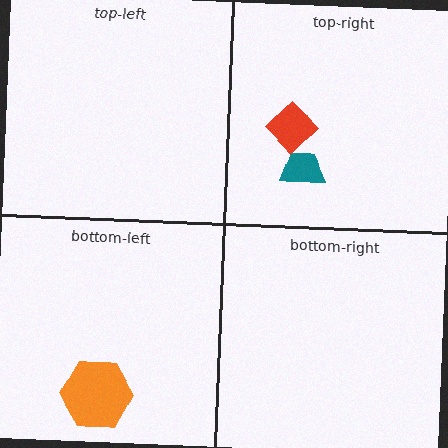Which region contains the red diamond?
The top-right region.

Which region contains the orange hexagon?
The bottom-left region.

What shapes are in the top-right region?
The red diamond, the teal trapezoid.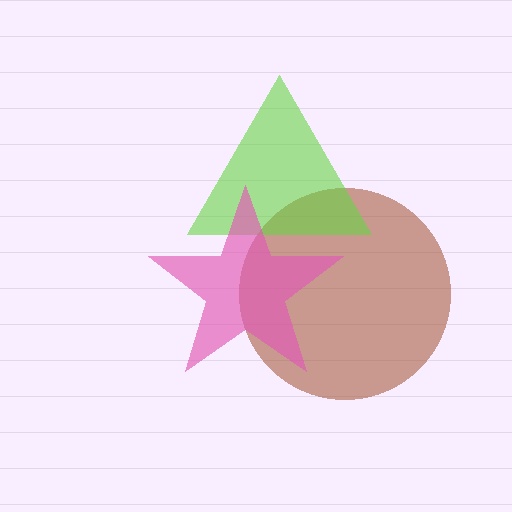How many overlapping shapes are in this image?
There are 3 overlapping shapes in the image.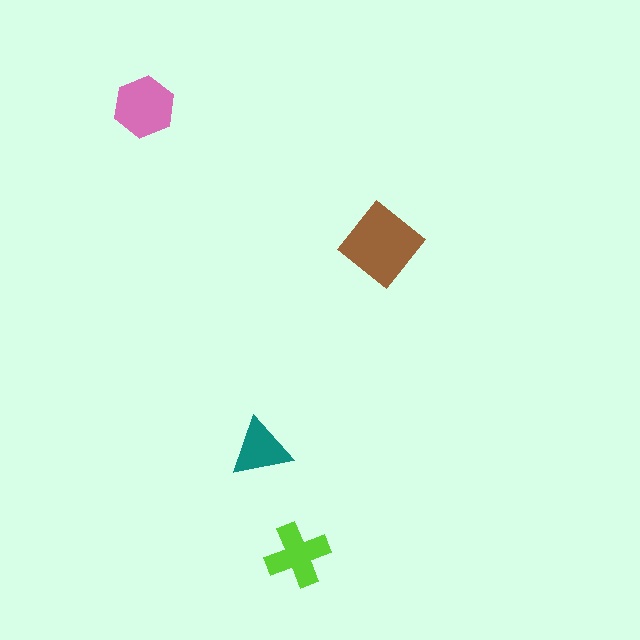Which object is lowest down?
The lime cross is bottommost.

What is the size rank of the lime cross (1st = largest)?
3rd.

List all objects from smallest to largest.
The teal triangle, the lime cross, the pink hexagon, the brown diamond.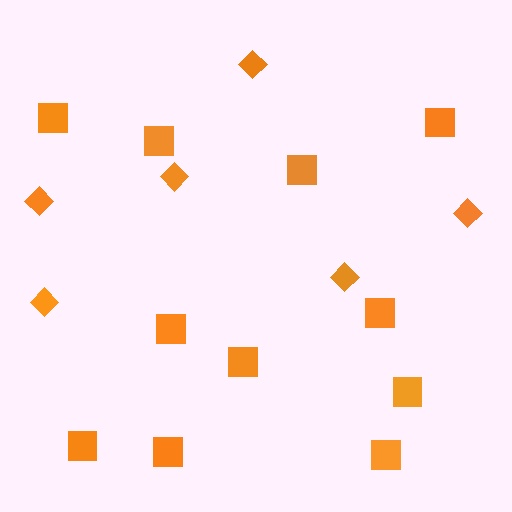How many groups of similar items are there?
There are 2 groups: one group of squares (11) and one group of diamonds (6).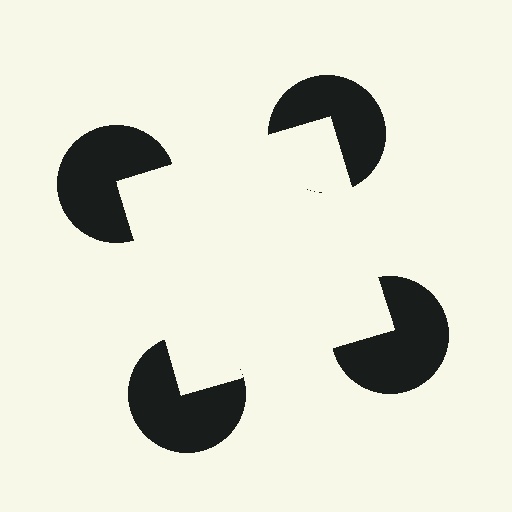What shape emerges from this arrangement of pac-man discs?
An illusory square — its edges are inferred from the aligned wedge cuts in the pac-man discs, not physically drawn.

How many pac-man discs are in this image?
There are 4 — one at each vertex of the illusory square.